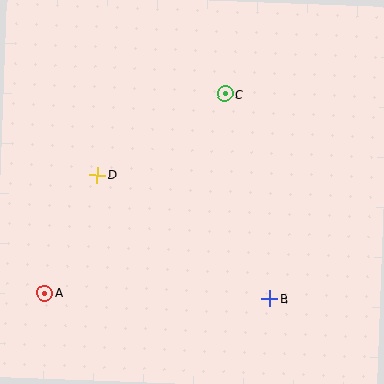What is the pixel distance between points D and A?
The distance between D and A is 129 pixels.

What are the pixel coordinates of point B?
Point B is at (270, 299).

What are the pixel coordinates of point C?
Point C is at (225, 94).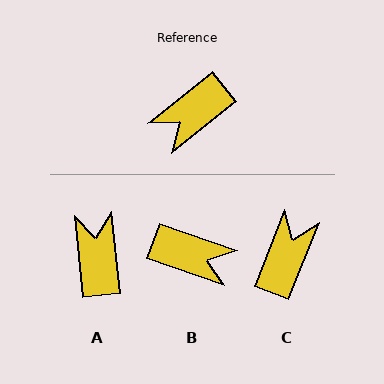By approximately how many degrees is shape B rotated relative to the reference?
Approximately 122 degrees counter-clockwise.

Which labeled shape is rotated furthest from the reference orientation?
C, about 150 degrees away.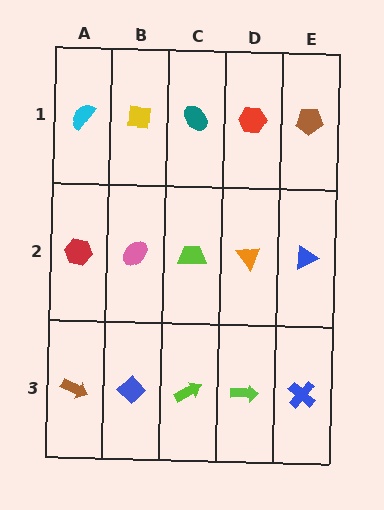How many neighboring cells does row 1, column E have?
2.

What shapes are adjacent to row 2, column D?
A red hexagon (row 1, column D), a lime arrow (row 3, column D), a lime trapezoid (row 2, column C), a blue triangle (row 2, column E).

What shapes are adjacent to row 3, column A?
A red hexagon (row 2, column A), a blue diamond (row 3, column B).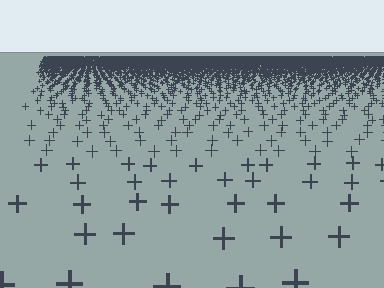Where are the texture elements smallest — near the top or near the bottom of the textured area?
Near the top.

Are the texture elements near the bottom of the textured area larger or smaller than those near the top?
Larger. Near the bottom, elements are closer to the viewer and appear at a bigger on-screen size.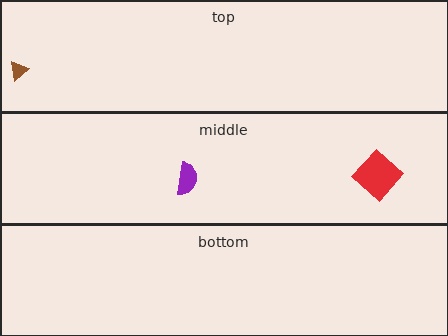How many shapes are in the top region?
1.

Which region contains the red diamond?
The middle region.